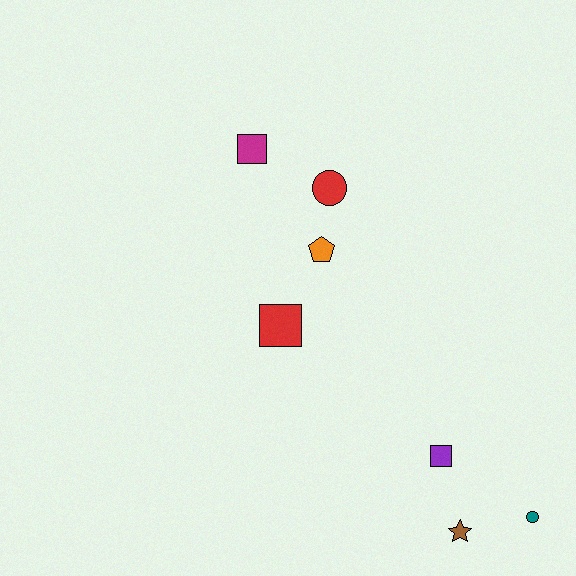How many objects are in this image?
There are 7 objects.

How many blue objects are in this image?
There are no blue objects.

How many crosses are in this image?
There are no crosses.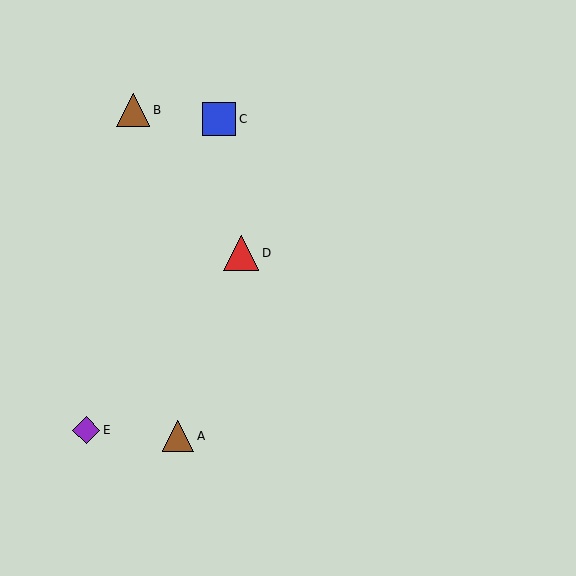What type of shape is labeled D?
Shape D is a red triangle.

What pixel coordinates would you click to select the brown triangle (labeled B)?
Click at (133, 110) to select the brown triangle B.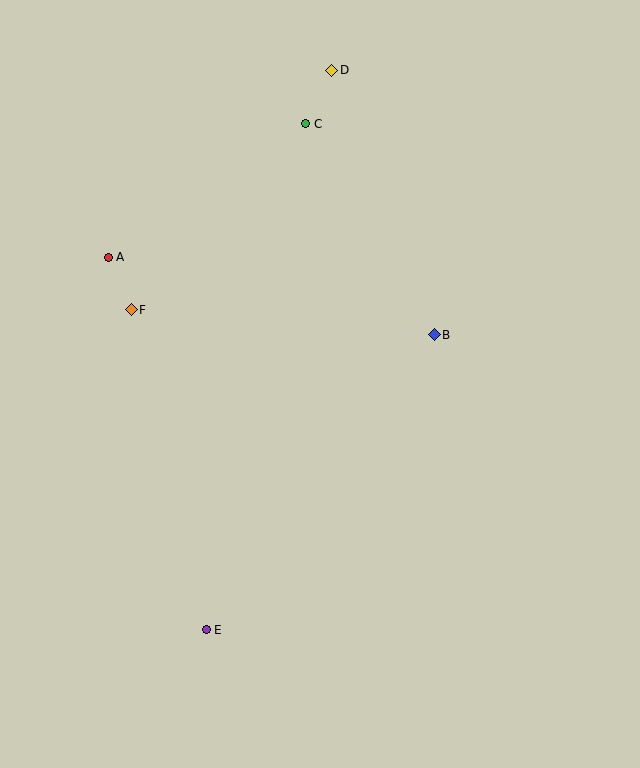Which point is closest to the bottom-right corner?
Point E is closest to the bottom-right corner.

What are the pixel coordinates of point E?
Point E is at (206, 630).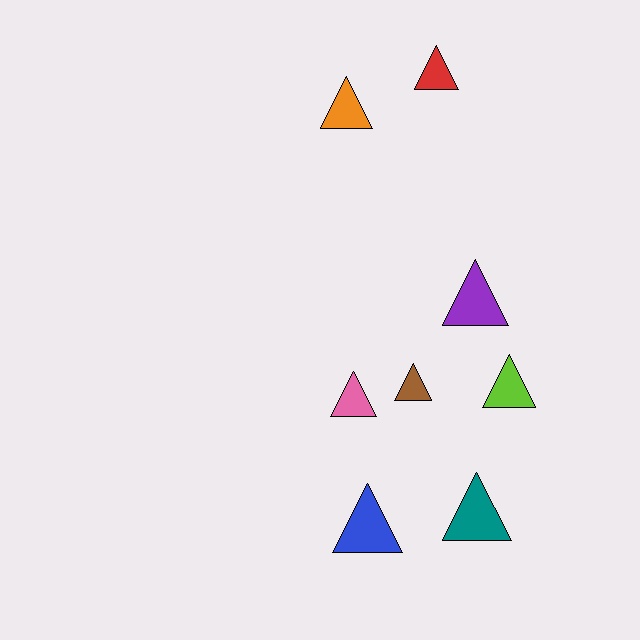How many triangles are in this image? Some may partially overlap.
There are 8 triangles.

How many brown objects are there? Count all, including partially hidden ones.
There is 1 brown object.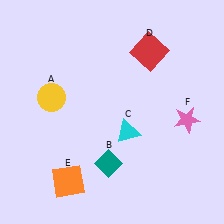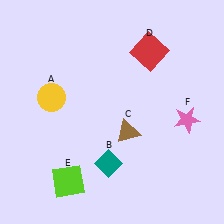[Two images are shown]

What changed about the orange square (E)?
In Image 1, E is orange. In Image 2, it changed to lime.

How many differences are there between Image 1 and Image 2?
There are 2 differences between the two images.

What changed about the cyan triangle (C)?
In Image 1, C is cyan. In Image 2, it changed to brown.